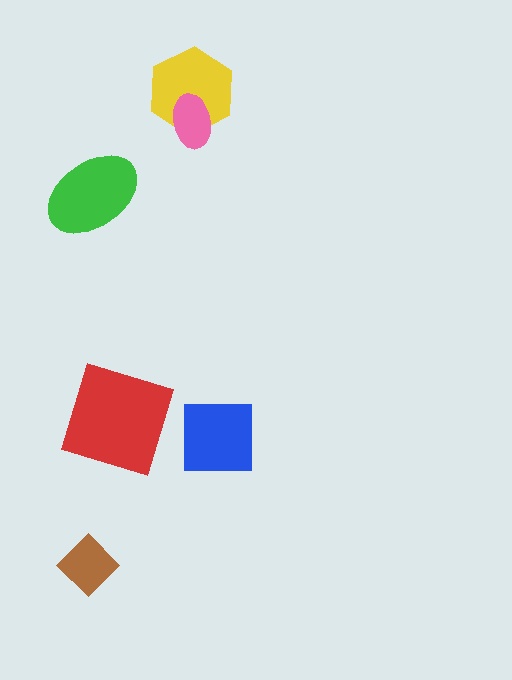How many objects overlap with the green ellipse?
0 objects overlap with the green ellipse.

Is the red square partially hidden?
No, no other shape covers it.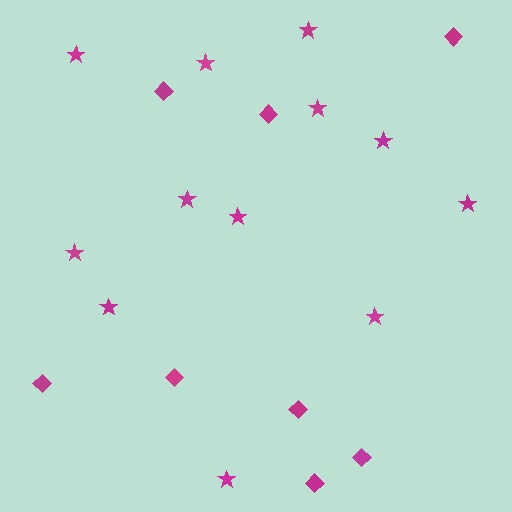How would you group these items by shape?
There are 2 groups: one group of diamonds (8) and one group of stars (12).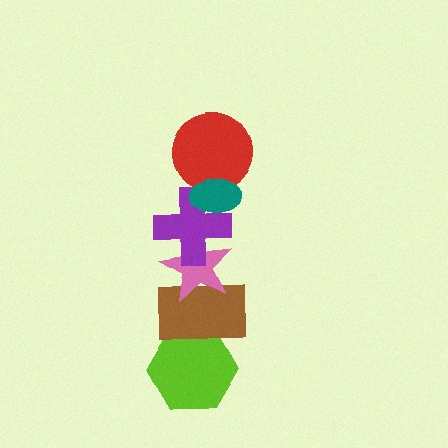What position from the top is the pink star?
The pink star is 4th from the top.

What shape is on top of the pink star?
The purple cross is on top of the pink star.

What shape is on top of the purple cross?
The red circle is on top of the purple cross.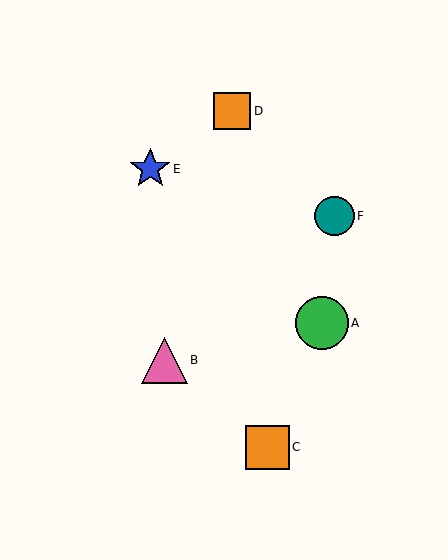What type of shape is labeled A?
Shape A is a green circle.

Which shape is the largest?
The green circle (labeled A) is the largest.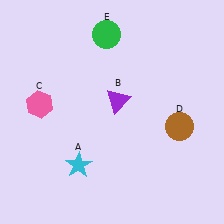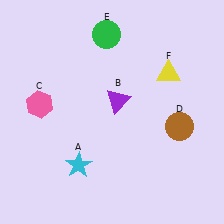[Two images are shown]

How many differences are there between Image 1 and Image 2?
There is 1 difference between the two images.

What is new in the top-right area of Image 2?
A yellow triangle (F) was added in the top-right area of Image 2.